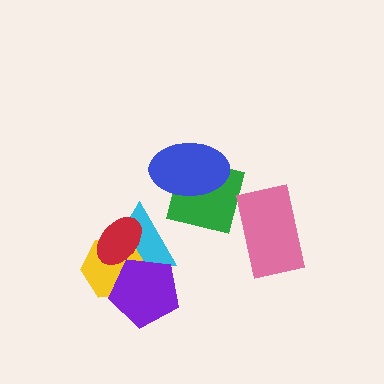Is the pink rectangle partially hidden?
No, no other shape covers it.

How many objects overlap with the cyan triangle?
3 objects overlap with the cyan triangle.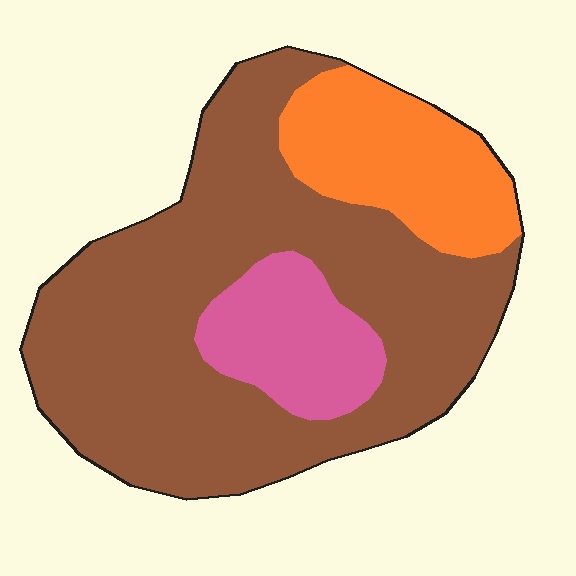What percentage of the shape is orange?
Orange takes up about one fifth (1/5) of the shape.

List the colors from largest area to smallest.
From largest to smallest: brown, orange, pink.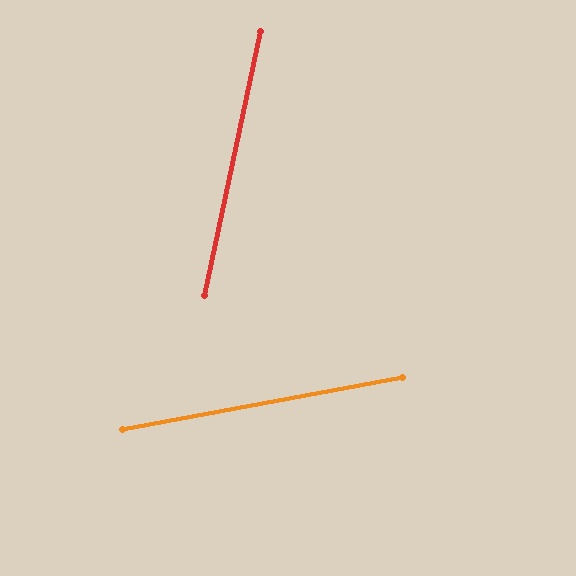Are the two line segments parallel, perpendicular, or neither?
Neither parallel nor perpendicular — they differ by about 68°.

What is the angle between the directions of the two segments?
Approximately 68 degrees.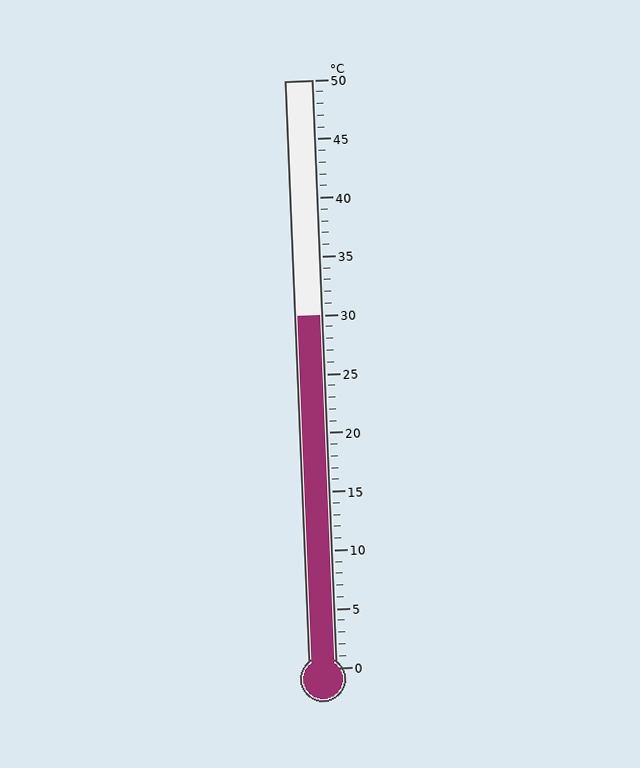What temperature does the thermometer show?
The thermometer shows approximately 30°C.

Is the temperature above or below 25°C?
The temperature is above 25°C.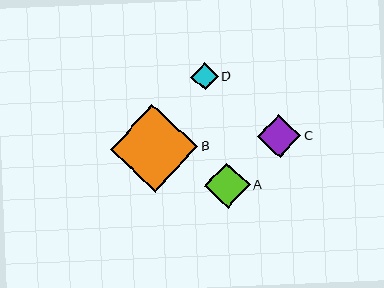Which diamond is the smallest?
Diamond D is the smallest with a size of approximately 27 pixels.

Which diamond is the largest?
Diamond B is the largest with a size of approximately 88 pixels.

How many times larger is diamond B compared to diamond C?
Diamond B is approximately 2.0 times the size of diamond C.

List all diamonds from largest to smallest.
From largest to smallest: B, A, C, D.